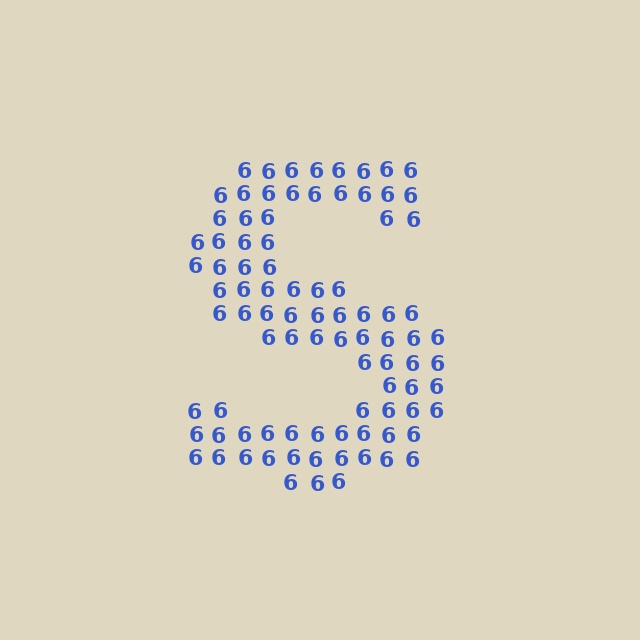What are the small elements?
The small elements are digit 6's.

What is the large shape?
The large shape is the letter S.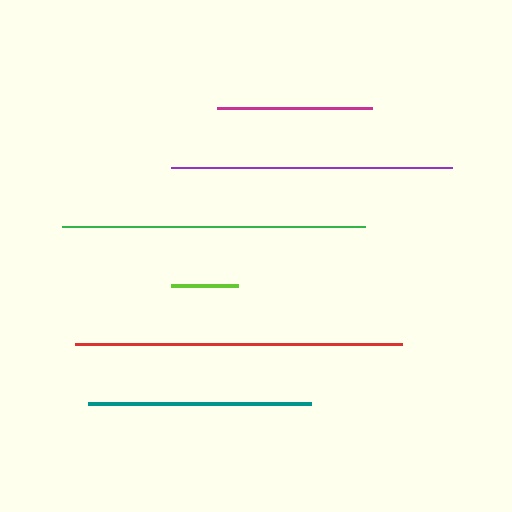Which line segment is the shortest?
The lime line is the shortest at approximately 68 pixels.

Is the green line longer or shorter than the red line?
The red line is longer than the green line.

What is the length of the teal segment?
The teal segment is approximately 223 pixels long.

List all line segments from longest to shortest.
From longest to shortest: red, green, purple, teal, magenta, lime.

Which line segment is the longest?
The red line is the longest at approximately 327 pixels.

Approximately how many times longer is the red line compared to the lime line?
The red line is approximately 4.8 times the length of the lime line.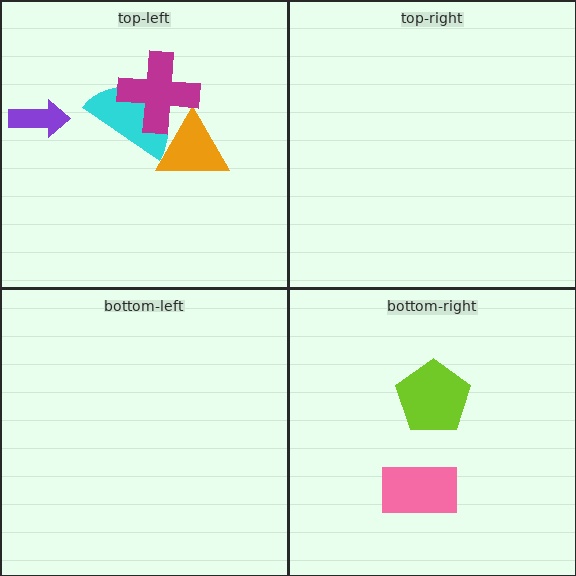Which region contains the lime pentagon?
The bottom-right region.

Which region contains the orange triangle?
The top-left region.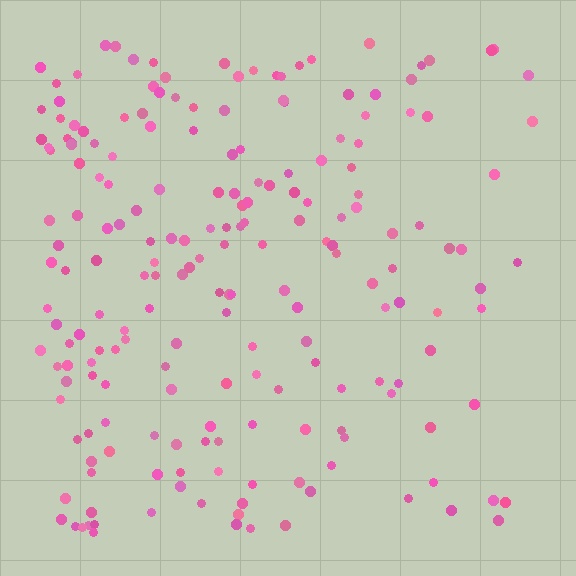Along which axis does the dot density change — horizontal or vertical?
Horizontal.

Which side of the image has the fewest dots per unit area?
The right.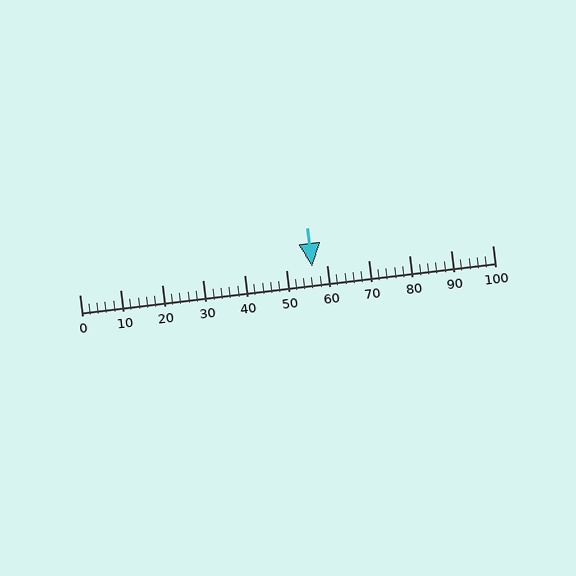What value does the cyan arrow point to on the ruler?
The cyan arrow points to approximately 56.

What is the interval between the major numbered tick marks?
The major tick marks are spaced 10 units apart.